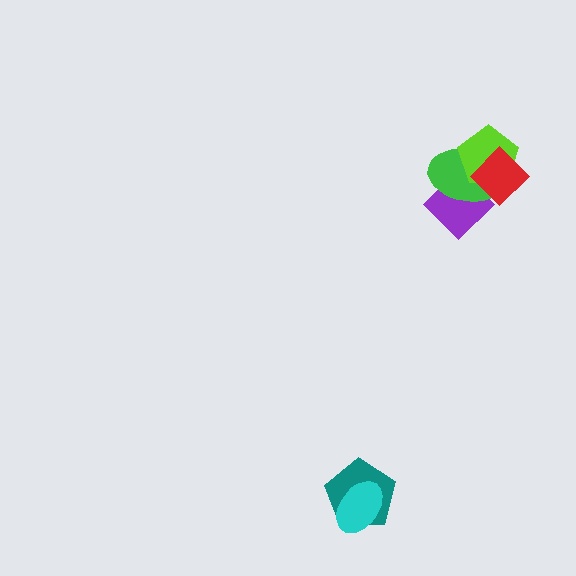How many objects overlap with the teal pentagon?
1 object overlaps with the teal pentagon.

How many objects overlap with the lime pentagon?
3 objects overlap with the lime pentagon.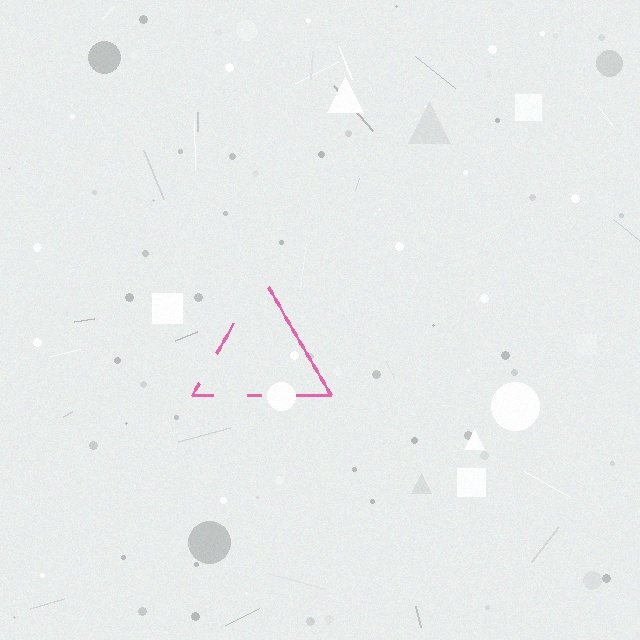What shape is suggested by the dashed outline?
The dashed outline suggests a triangle.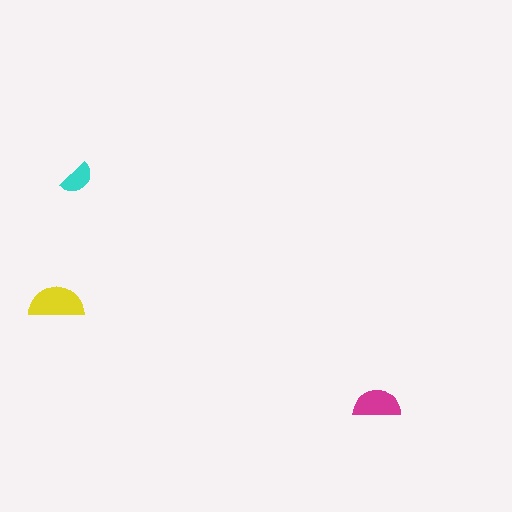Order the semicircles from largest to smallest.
the yellow one, the magenta one, the cyan one.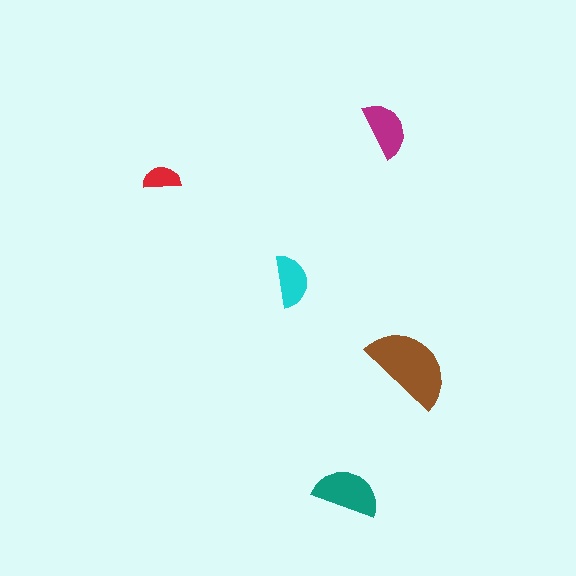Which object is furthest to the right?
The brown semicircle is rightmost.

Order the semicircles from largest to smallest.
the brown one, the teal one, the magenta one, the cyan one, the red one.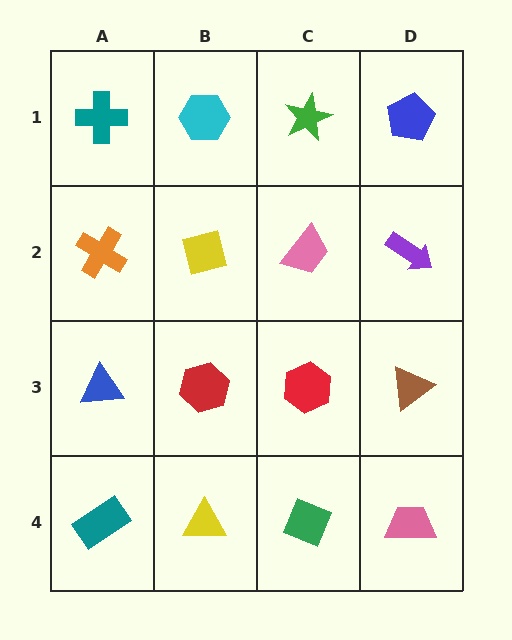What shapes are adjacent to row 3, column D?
A purple arrow (row 2, column D), a pink trapezoid (row 4, column D), a red hexagon (row 3, column C).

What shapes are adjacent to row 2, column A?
A teal cross (row 1, column A), a blue triangle (row 3, column A), a yellow diamond (row 2, column B).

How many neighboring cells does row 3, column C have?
4.